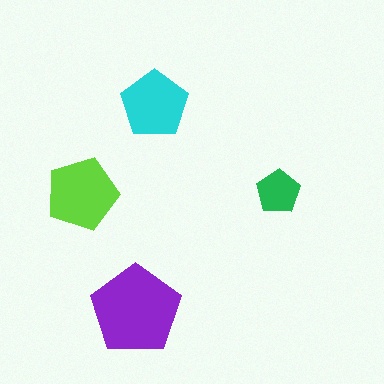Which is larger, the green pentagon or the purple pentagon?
The purple one.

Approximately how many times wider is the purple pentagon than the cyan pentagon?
About 1.5 times wider.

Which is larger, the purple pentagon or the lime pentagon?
The purple one.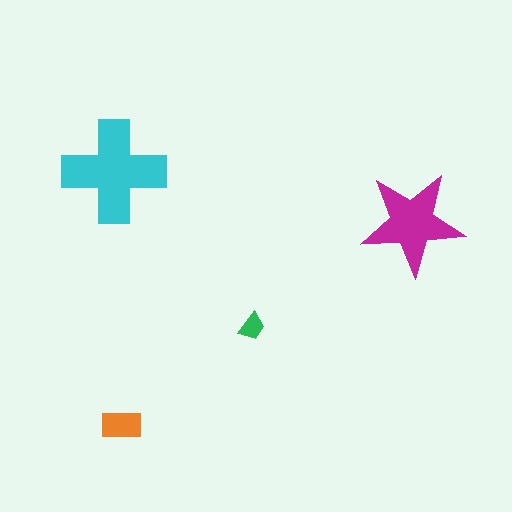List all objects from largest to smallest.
The cyan cross, the magenta star, the orange rectangle, the green trapezoid.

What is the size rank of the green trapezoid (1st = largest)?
4th.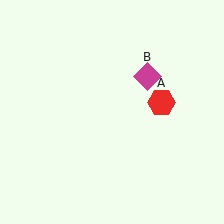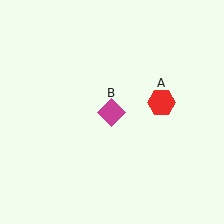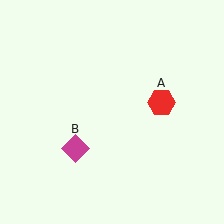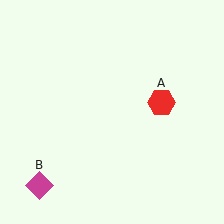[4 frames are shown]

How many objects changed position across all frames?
1 object changed position: magenta diamond (object B).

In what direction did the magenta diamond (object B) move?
The magenta diamond (object B) moved down and to the left.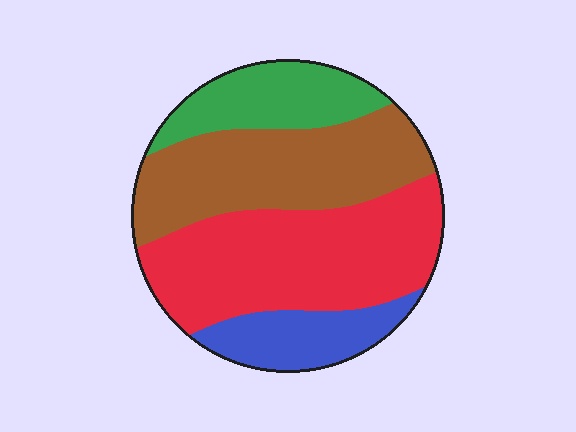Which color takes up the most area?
Red, at roughly 40%.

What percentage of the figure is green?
Green covers 16% of the figure.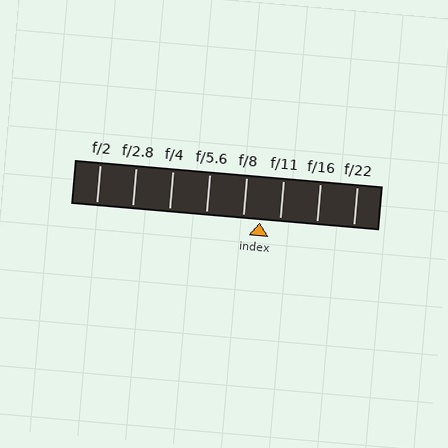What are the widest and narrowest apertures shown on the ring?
The widest aperture shown is f/2 and the narrowest is f/22.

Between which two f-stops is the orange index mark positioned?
The index mark is between f/8 and f/11.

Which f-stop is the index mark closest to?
The index mark is closest to f/8.